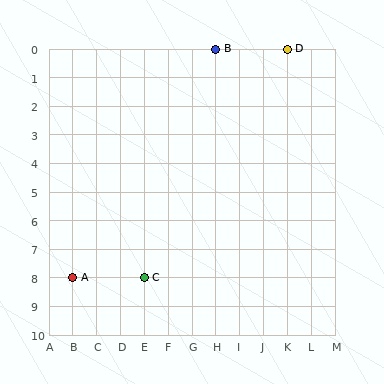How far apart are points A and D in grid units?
Points A and D are 9 columns and 8 rows apart (about 12.0 grid units diagonally).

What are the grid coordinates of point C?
Point C is at grid coordinates (E, 8).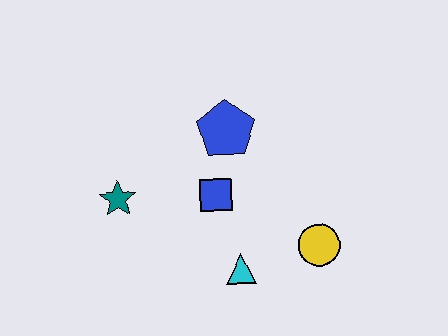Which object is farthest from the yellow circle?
The teal star is farthest from the yellow circle.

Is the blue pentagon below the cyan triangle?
No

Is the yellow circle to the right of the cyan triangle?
Yes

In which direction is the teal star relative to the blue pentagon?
The teal star is to the left of the blue pentagon.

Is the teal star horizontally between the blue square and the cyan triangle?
No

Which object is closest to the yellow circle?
The cyan triangle is closest to the yellow circle.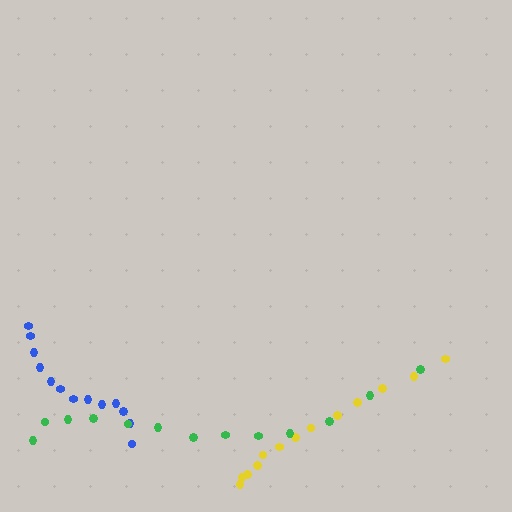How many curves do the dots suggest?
There are 3 distinct paths.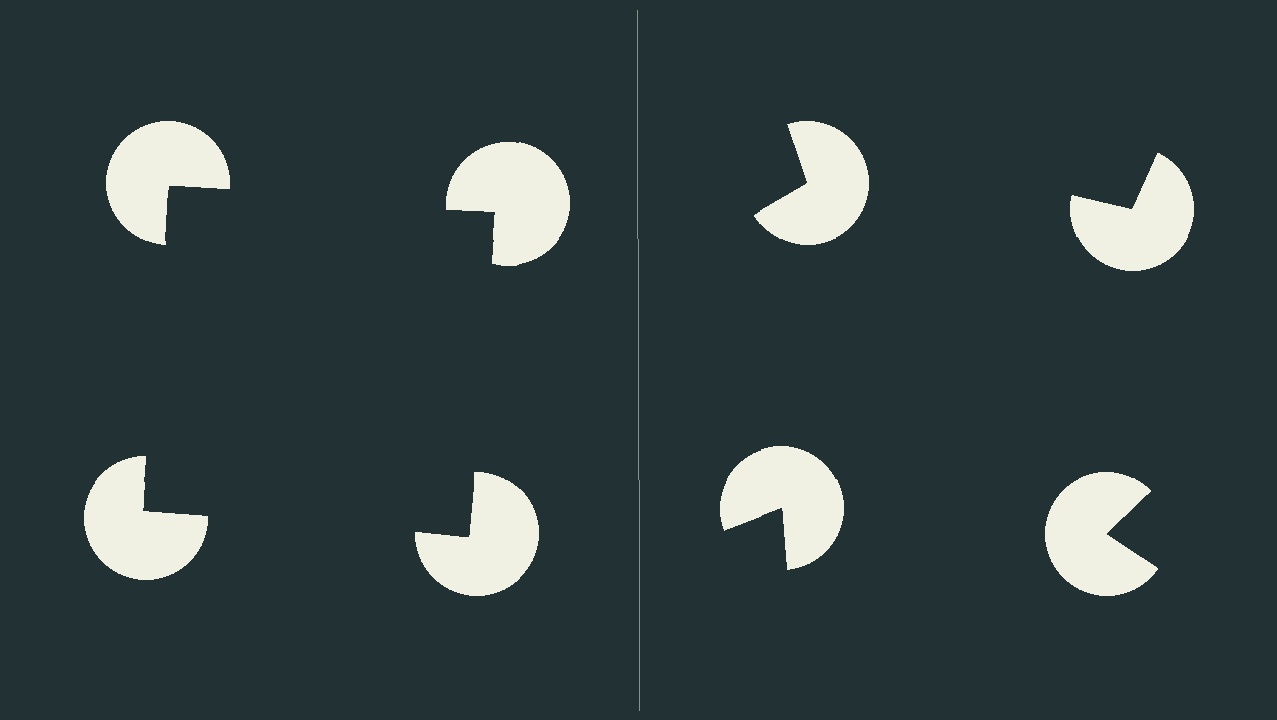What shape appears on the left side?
An illusory square.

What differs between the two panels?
The pac-man discs are positioned identically on both sides; only the wedge orientations differ. On the left they align to a square; on the right they are misaligned.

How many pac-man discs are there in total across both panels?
8 — 4 on each side.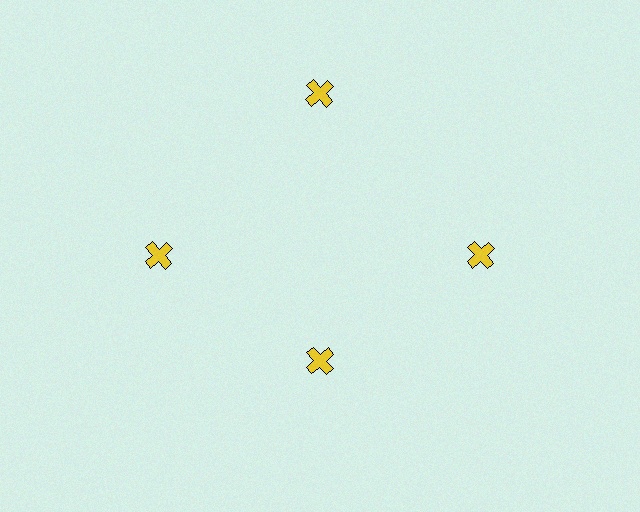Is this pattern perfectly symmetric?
No. The 4 yellow crosses are arranged in a ring, but one element near the 6 o'clock position is pulled inward toward the center, breaking the 4-fold rotational symmetry.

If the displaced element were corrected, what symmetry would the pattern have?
It would have 4-fold rotational symmetry — the pattern would map onto itself every 90 degrees.